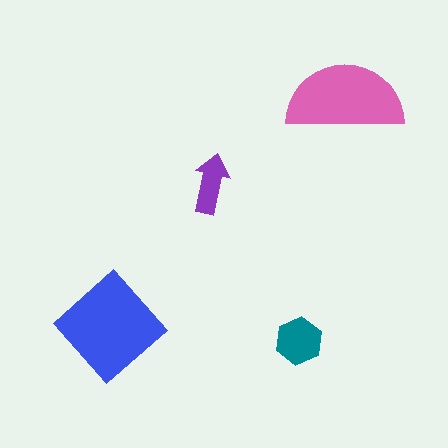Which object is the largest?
The blue diamond.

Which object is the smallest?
The purple arrow.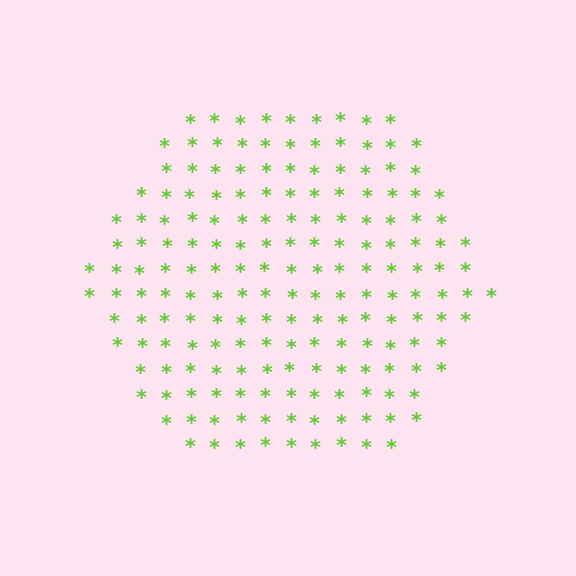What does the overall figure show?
The overall figure shows a hexagon.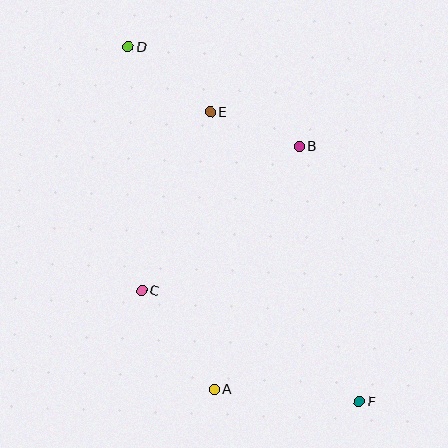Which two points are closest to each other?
Points B and E are closest to each other.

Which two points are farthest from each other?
Points D and F are farthest from each other.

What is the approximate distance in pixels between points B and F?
The distance between B and F is approximately 262 pixels.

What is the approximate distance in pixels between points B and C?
The distance between B and C is approximately 213 pixels.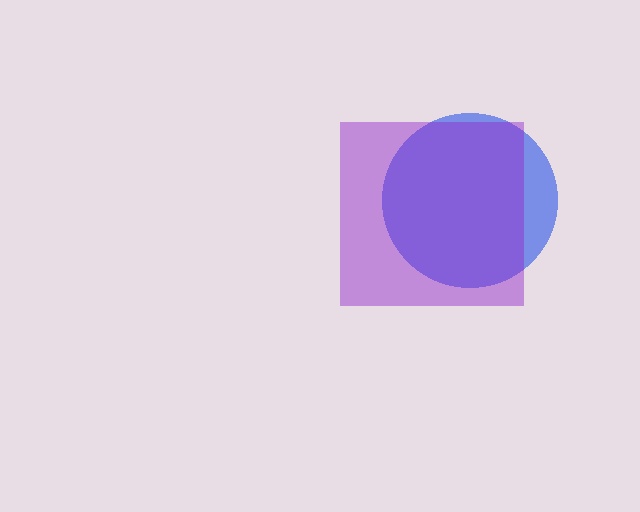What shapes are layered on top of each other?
The layered shapes are: a blue circle, a purple square.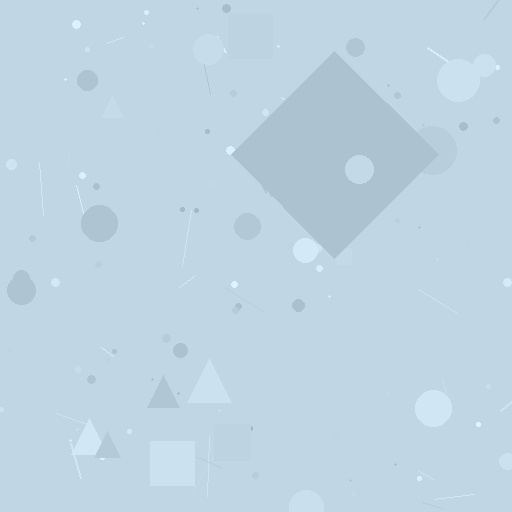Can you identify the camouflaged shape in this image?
The camouflaged shape is a diamond.